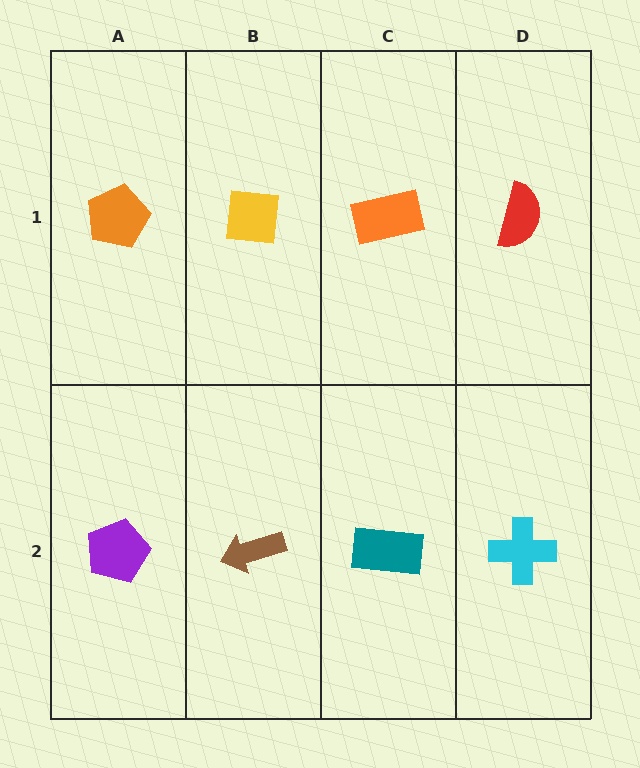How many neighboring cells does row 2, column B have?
3.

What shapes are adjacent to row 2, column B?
A yellow square (row 1, column B), a purple pentagon (row 2, column A), a teal rectangle (row 2, column C).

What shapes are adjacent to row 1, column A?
A purple pentagon (row 2, column A), a yellow square (row 1, column B).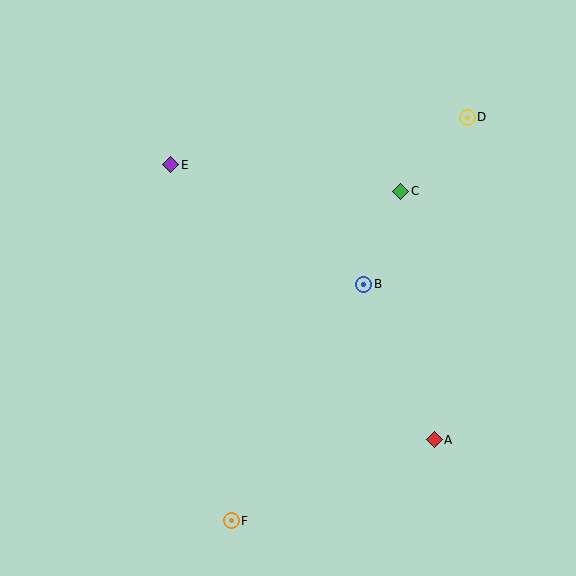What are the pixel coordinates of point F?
Point F is at (231, 521).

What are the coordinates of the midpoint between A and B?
The midpoint between A and B is at (399, 362).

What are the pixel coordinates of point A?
Point A is at (434, 440).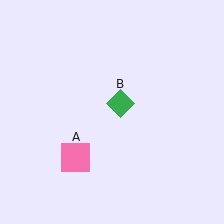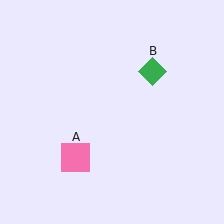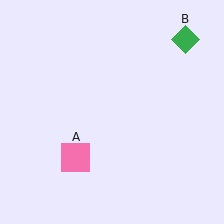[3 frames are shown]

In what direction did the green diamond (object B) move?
The green diamond (object B) moved up and to the right.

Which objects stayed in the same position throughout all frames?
Pink square (object A) remained stationary.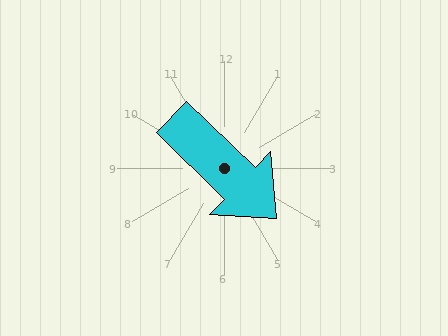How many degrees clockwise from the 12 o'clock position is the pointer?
Approximately 134 degrees.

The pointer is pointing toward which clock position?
Roughly 4 o'clock.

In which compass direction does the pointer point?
Southeast.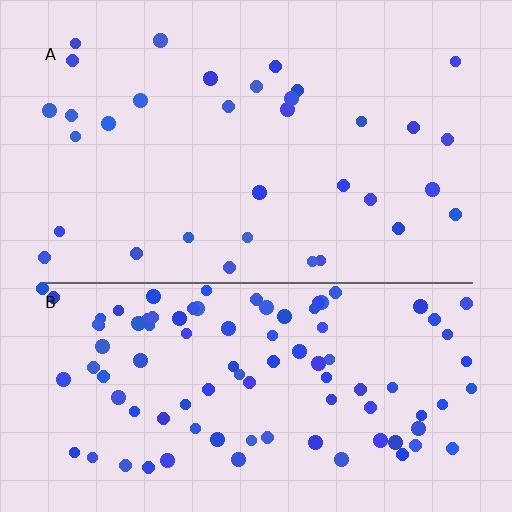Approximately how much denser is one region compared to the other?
Approximately 2.9× — region B over region A.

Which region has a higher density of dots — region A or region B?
B (the bottom).